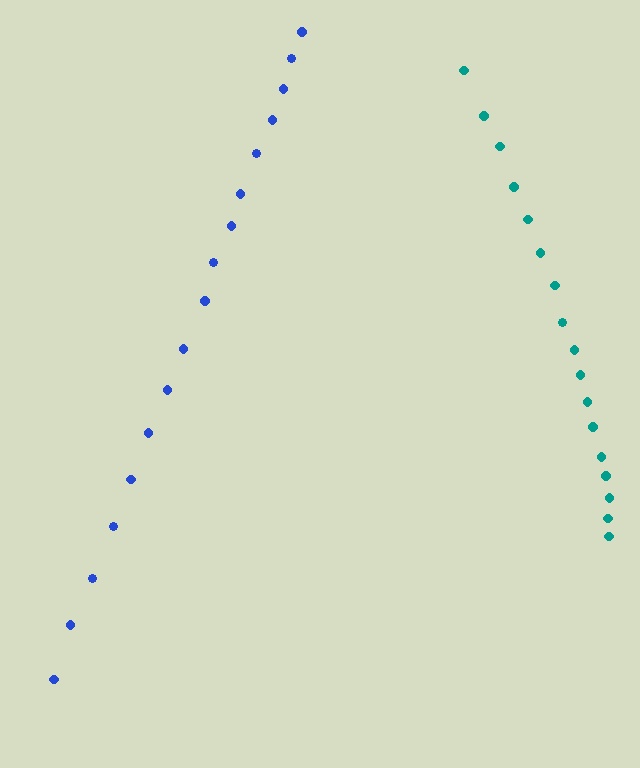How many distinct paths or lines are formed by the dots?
There are 2 distinct paths.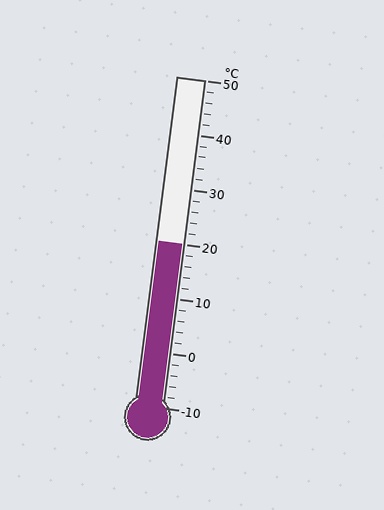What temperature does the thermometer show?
The thermometer shows approximately 20°C.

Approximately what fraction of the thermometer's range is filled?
The thermometer is filled to approximately 50% of its range.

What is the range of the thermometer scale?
The thermometer scale ranges from -10°C to 50°C.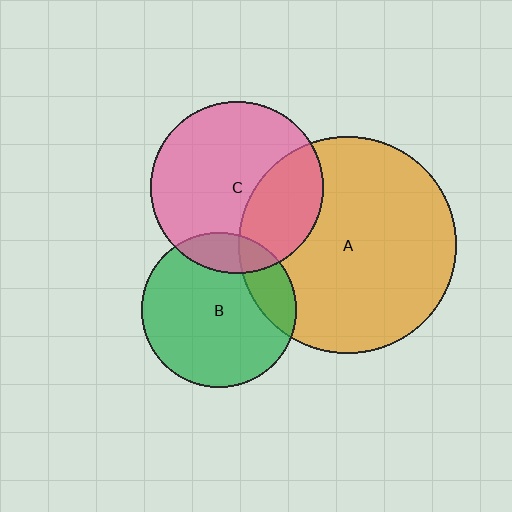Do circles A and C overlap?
Yes.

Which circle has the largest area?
Circle A (orange).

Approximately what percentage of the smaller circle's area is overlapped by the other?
Approximately 30%.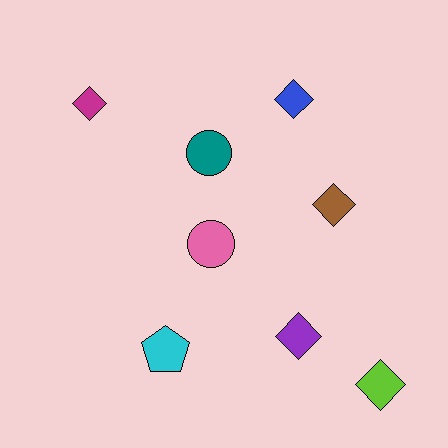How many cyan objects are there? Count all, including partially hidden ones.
There is 1 cyan object.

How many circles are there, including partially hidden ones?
There are 2 circles.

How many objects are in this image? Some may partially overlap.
There are 8 objects.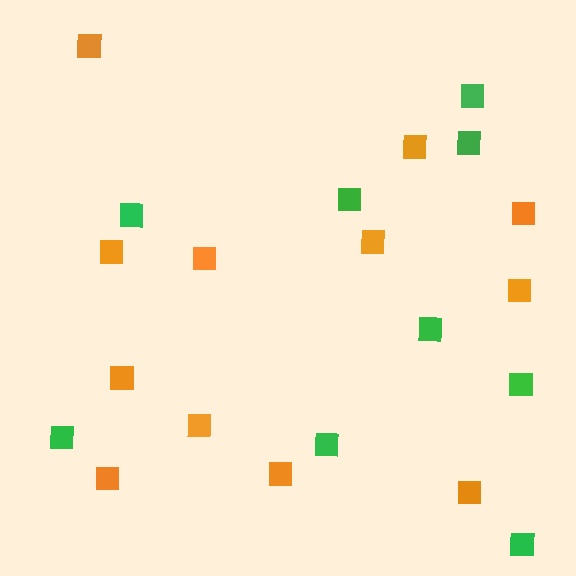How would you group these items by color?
There are 2 groups: one group of orange squares (12) and one group of green squares (9).